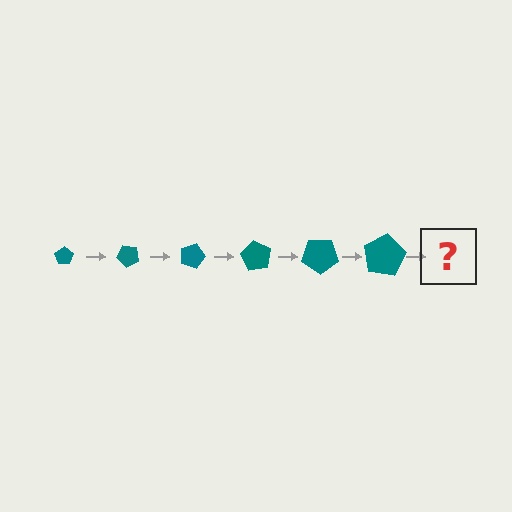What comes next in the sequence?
The next element should be a pentagon, larger than the previous one and rotated 270 degrees from the start.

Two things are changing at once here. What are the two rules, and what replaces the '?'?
The two rules are that the pentagon grows larger each step and it rotates 45 degrees each step. The '?' should be a pentagon, larger than the previous one and rotated 270 degrees from the start.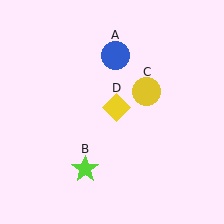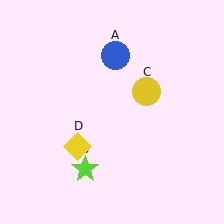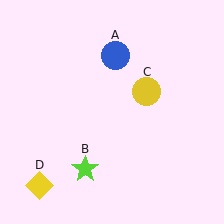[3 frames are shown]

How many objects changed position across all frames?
1 object changed position: yellow diamond (object D).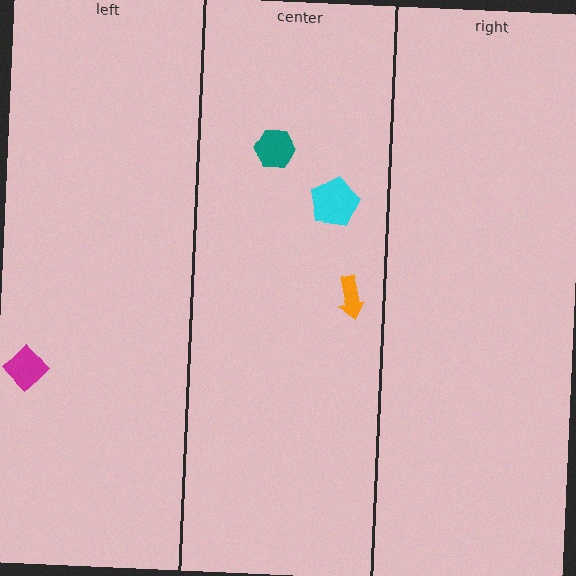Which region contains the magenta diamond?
The left region.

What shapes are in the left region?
The magenta diamond.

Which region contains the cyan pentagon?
The center region.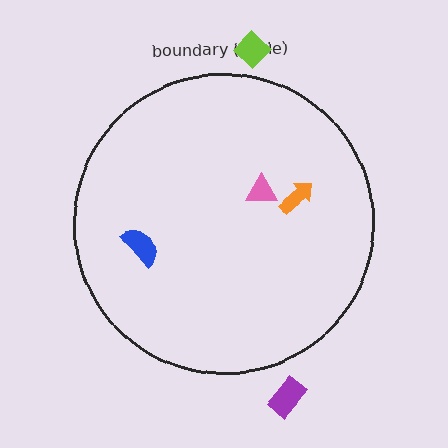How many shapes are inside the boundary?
3 inside, 2 outside.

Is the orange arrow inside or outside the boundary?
Inside.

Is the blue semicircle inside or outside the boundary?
Inside.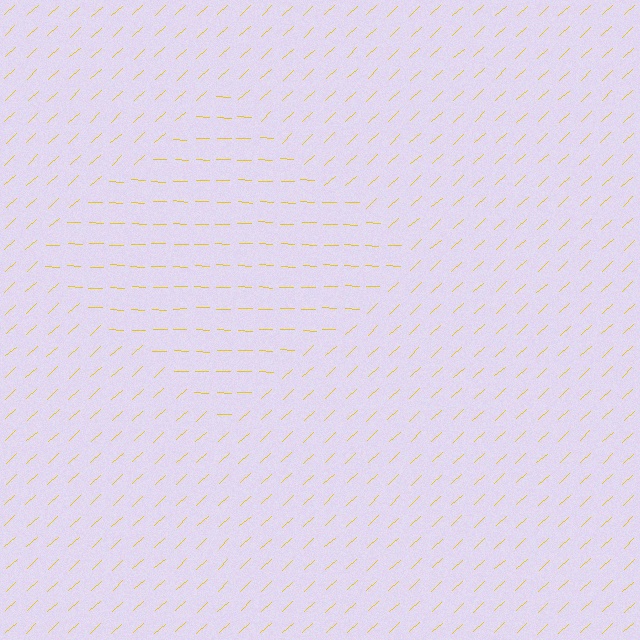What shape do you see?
I see a diamond.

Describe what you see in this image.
The image is filled with small yellow line segments. A diamond region in the image has lines oriented differently from the surrounding lines, creating a visible texture boundary.